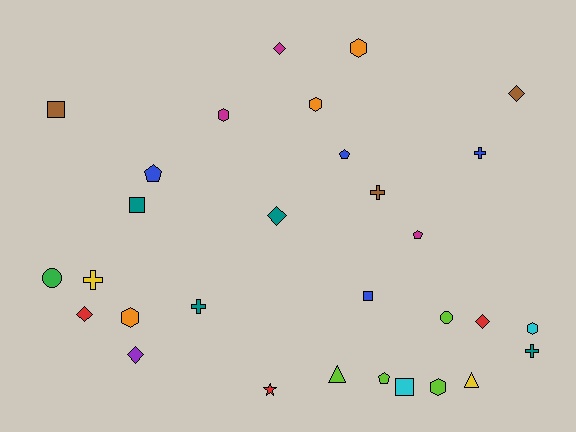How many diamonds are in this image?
There are 6 diamonds.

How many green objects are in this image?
There is 1 green object.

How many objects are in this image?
There are 30 objects.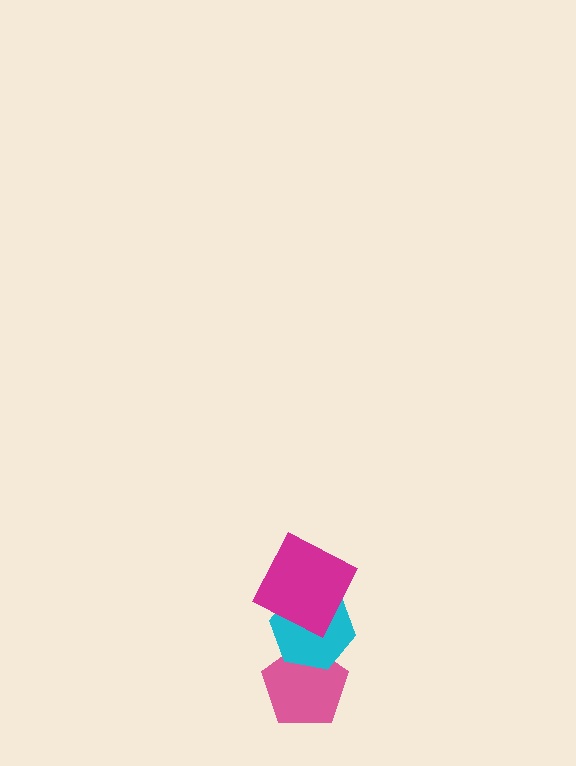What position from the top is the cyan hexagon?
The cyan hexagon is 2nd from the top.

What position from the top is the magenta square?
The magenta square is 1st from the top.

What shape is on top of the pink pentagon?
The cyan hexagon is on top of the pink pentagon.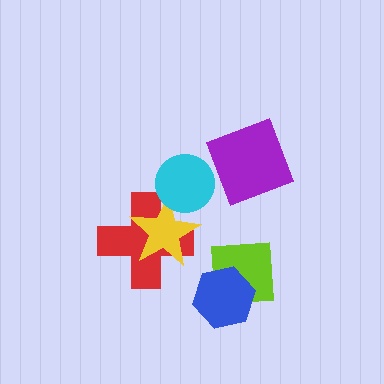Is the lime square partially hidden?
Yes, it is partially covered by another shape.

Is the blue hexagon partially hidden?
No, no other shape covers it.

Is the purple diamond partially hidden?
Yes, it is partially covered by another shape.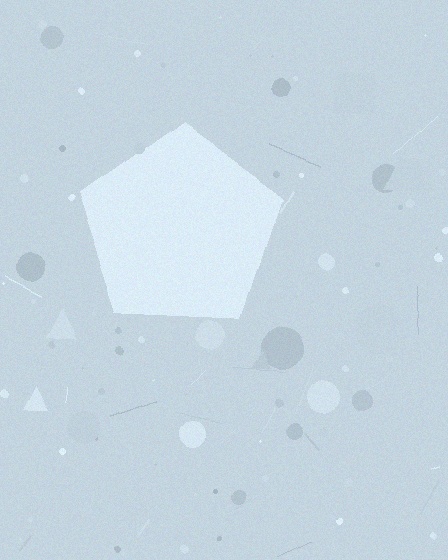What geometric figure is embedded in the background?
A pentagon is embedded in the background.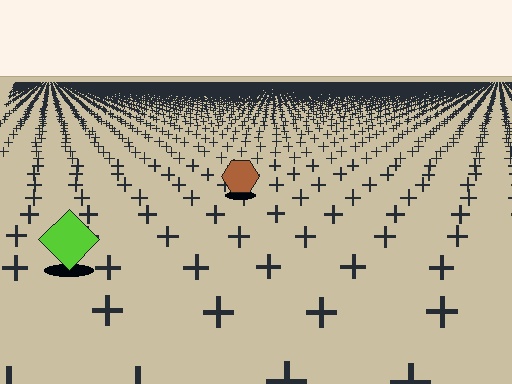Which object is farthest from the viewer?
The brown hexagon is farthest from the viewer. It appears smaller and the ground texture around it is denser.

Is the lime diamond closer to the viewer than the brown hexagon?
Yes. The lime diamond is closer — you can tell from the texture gradient: the ground texture is coarser near it.